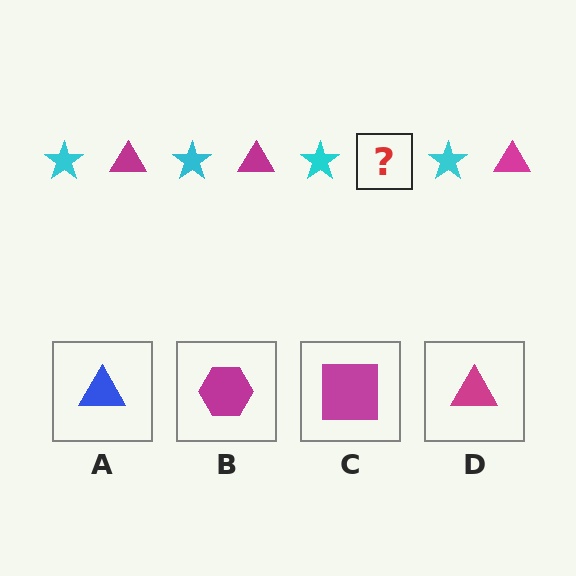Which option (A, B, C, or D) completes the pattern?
D.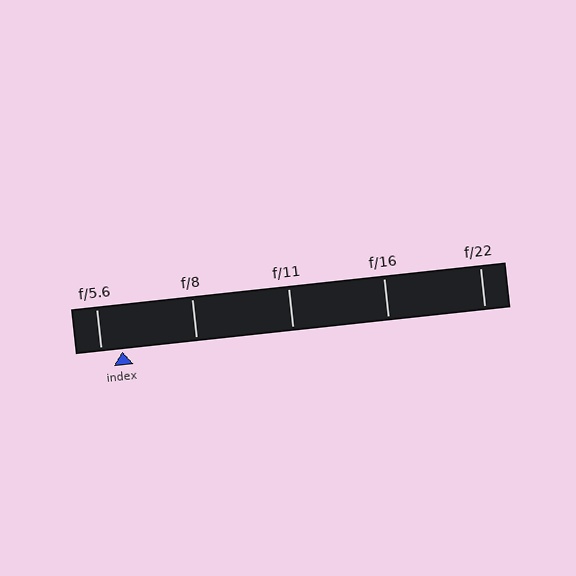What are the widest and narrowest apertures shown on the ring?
The widest aperture shown is f/5.6 and the narrowest is f/22.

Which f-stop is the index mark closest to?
The index mark is closest to f/5.6.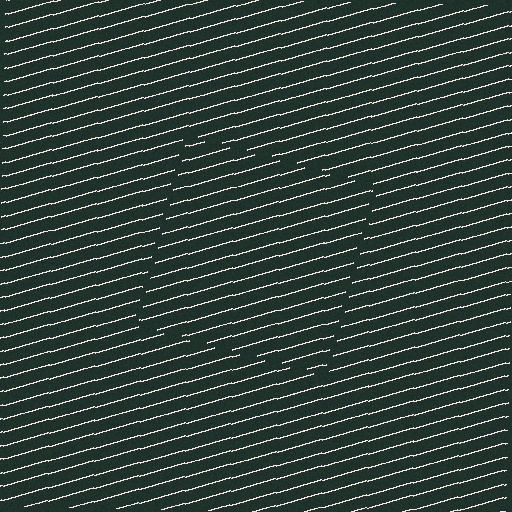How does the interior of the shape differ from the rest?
The interior of the shape contains the same grating, shifted by half a period — the contour is defined by the phase discontinuity where line-ends from the inner and outer gratings abut.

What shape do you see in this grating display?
An illusory square. The interior of the shape contains the same grating, shifted by half a period — the contour is defined by the phase discontinuity where line-ends from the inner and outer gratings abut.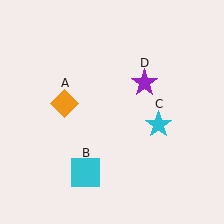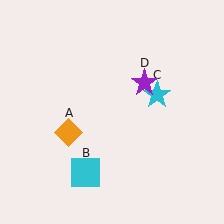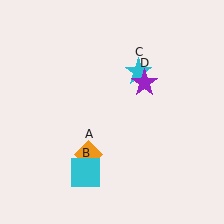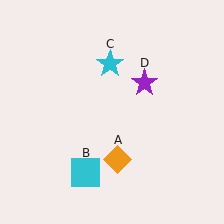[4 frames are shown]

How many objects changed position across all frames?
2 objects changed position: orange diamond (object A), cyan star (object C).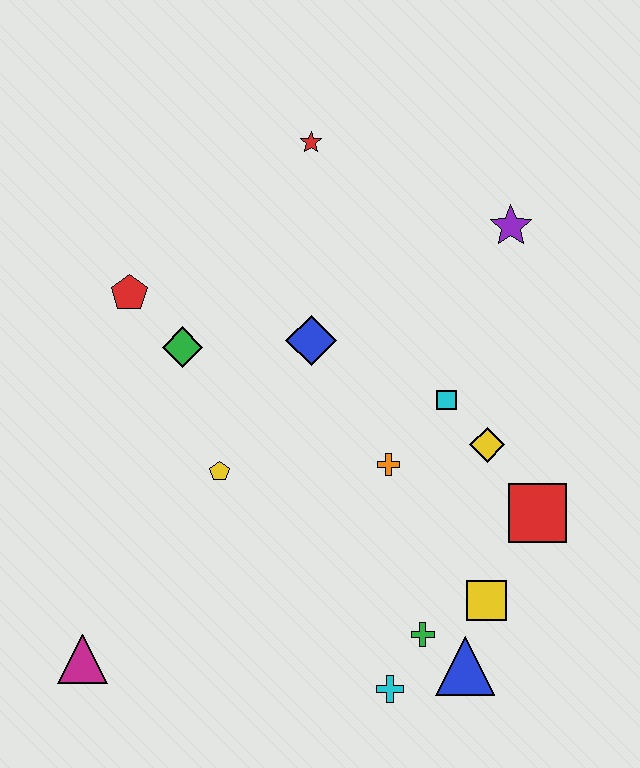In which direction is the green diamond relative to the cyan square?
The green diamond is to the left of the cyan square.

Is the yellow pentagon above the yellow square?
Yes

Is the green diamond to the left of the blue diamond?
Yes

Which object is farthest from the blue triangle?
The red star is farthest from the blue triangle.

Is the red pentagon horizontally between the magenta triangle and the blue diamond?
Yes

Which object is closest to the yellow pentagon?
The green diamond is closest to the yellow pentagon.